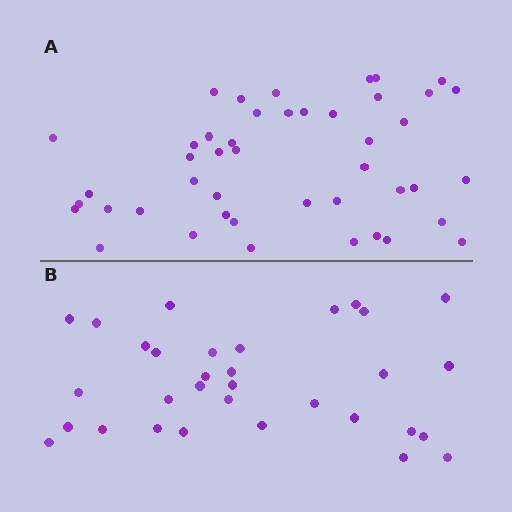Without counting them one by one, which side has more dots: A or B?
Region A (the top region) has more dots.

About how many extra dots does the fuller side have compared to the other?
Region A has approximately 15 more dots than region B.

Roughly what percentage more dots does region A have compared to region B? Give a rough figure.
About 40% more.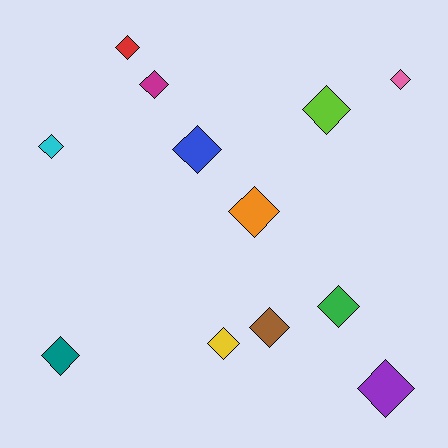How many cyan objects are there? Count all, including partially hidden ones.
There is 1 cyan object.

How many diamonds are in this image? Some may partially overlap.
There are 12 diamonds.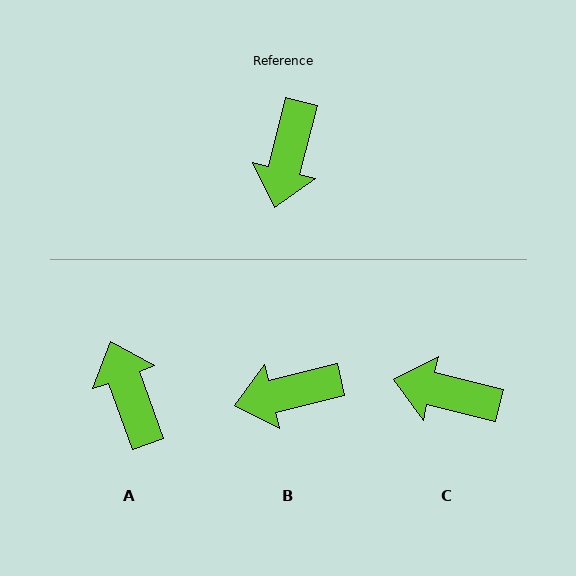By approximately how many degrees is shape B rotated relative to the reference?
Approximately 62 degrees clockwise.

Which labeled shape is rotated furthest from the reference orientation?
A, about 146 degrees away.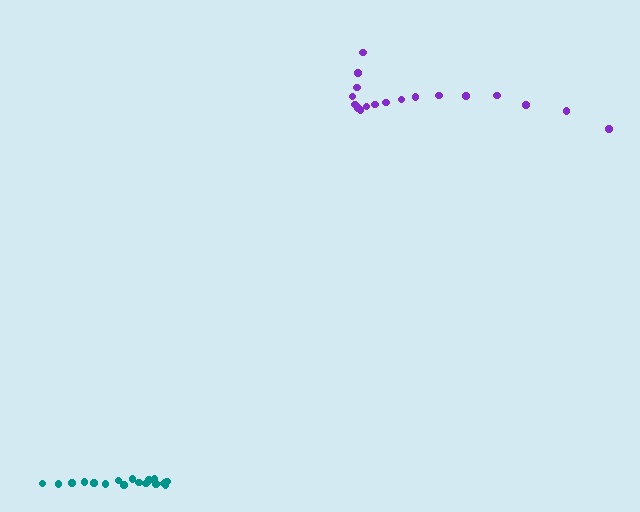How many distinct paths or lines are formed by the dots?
There are 2 distinct paths.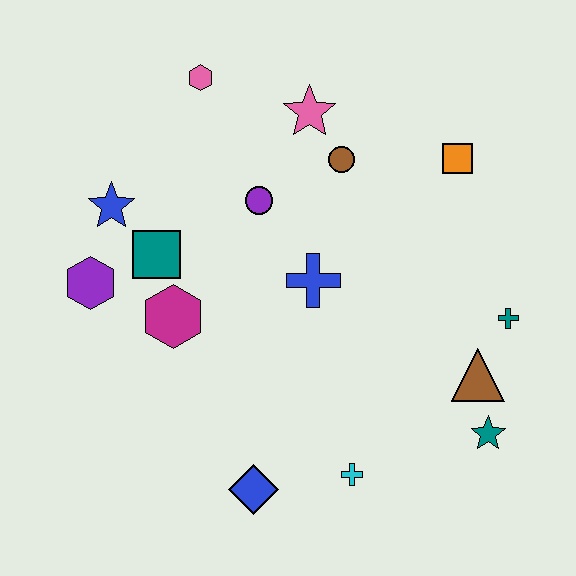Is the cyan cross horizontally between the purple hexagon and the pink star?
No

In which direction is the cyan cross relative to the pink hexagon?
The cyan cross is below the pink hexagon.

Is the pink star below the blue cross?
No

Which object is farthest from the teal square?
The teal star is farthest from the teal square.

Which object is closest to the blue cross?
The purple circle is closest to the blue cross.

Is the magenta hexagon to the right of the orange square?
No